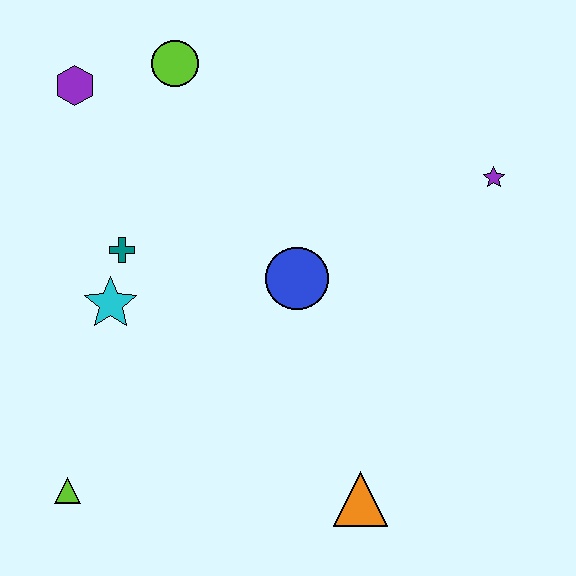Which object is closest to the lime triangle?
The cyan star is closest to the lime triangle.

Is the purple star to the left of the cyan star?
No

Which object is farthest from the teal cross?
The purple star is farthest from the teal cross.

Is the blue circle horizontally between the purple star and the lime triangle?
Yes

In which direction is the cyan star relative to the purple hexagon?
The cyan star is below the purple hexagon.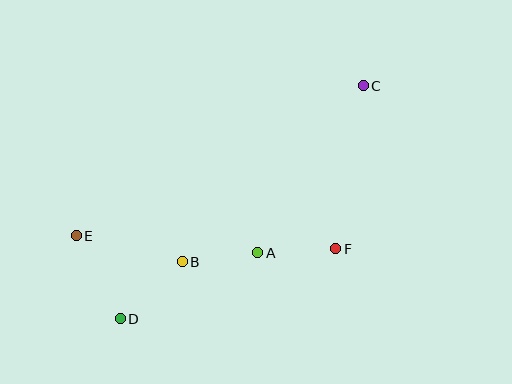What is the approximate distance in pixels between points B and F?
The distance between B and F is approximately 154 pixels.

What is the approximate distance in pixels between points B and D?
The distance between B and D is approximately 84 pixels.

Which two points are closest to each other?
Points A and B are closest to each other.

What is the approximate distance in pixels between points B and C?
The distance between B and C is approximately 252 pixels.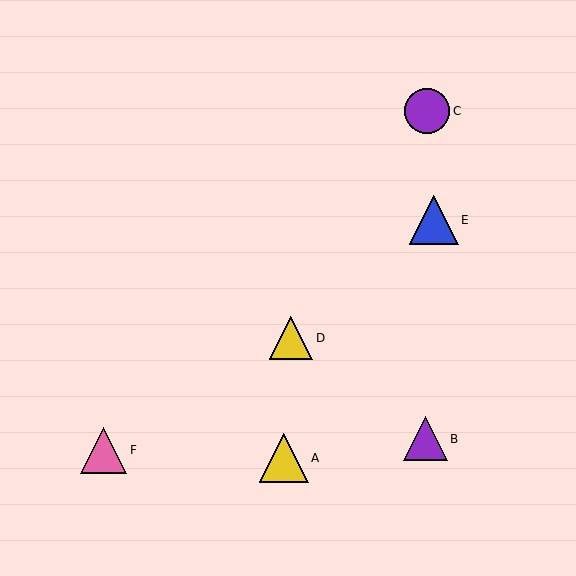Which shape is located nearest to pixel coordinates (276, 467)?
The yellow triangle (labeled A) at (284, 458) is nearest to that location.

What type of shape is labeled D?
Shape D is a yellow triangle.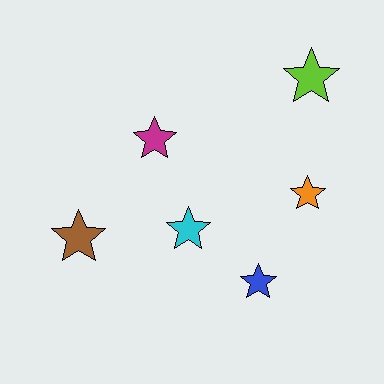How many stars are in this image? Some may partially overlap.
There are 6 stars.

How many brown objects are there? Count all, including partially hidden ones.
There is 1 brown object.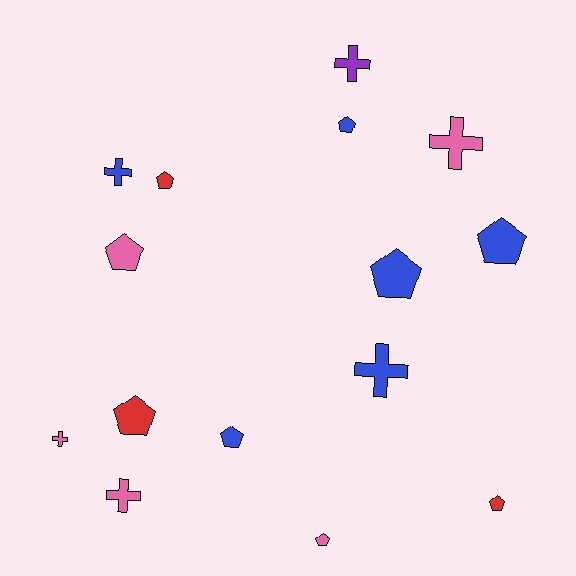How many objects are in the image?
There are 15 objects.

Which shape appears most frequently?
Pentagon, with 9 objects.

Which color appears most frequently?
Blue, with 6 objects.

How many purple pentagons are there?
There are no purple pentagons.